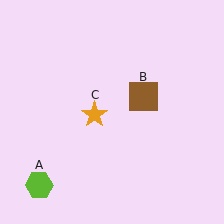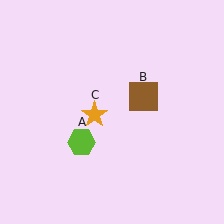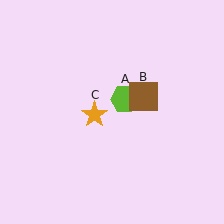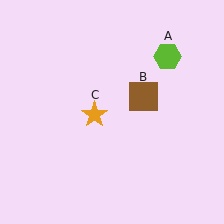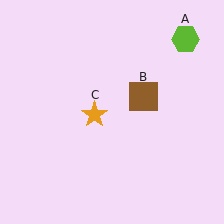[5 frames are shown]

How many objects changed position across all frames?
1 object changed position: lime hexagon (object A).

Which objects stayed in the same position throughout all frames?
Brown square (object B) and orange star (object C) remained stationary.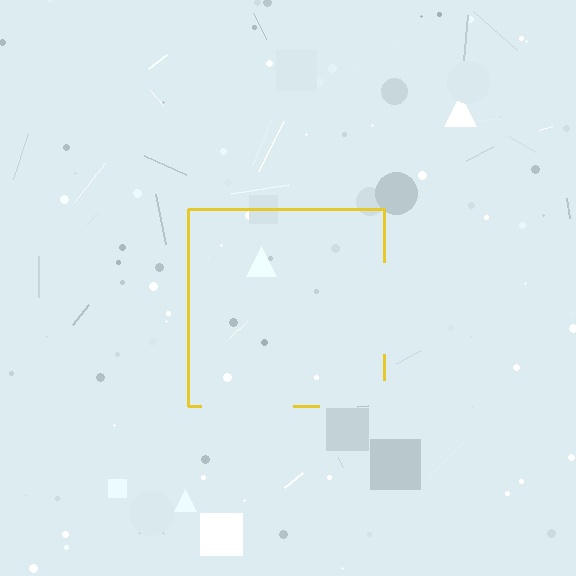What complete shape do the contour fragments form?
The contour fragments form a square.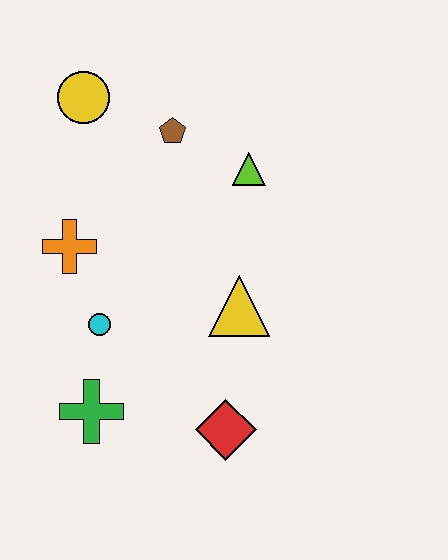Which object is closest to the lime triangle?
The brown pentagon is closest to the lime triangle.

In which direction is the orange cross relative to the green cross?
The orange cross is above the green cross.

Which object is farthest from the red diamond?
The yellow circle is farthest from the red diamond.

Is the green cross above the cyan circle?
No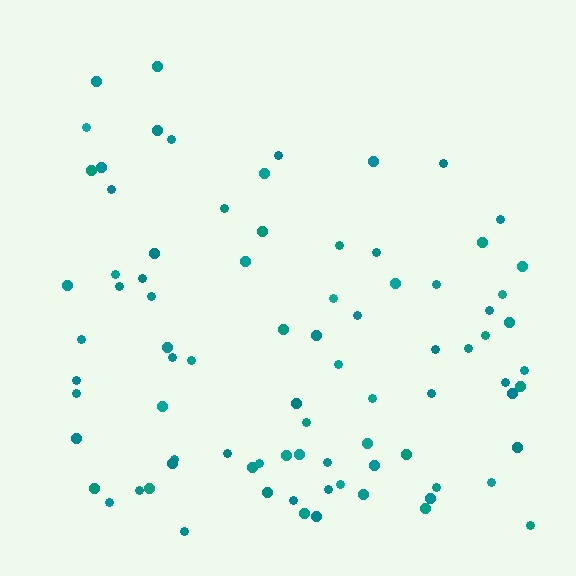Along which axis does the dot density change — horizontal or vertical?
Vertical.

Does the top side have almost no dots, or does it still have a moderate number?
Still a moderate number, just noticeably fewer than the bottom.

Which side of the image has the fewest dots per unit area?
The top.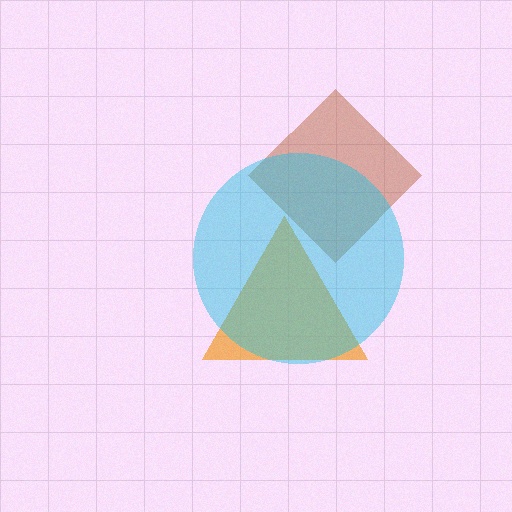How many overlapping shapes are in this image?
There are 3 overlapping shapes in the image.